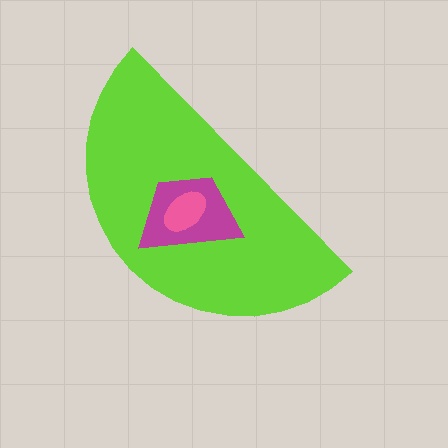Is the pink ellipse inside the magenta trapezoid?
Yes.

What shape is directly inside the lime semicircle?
The magenta trapezoid.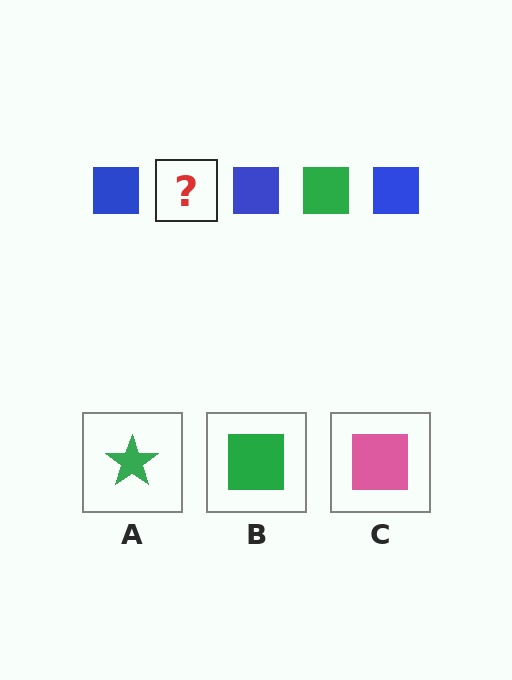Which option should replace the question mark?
Option B.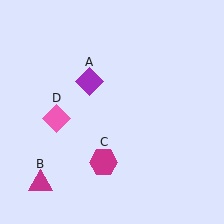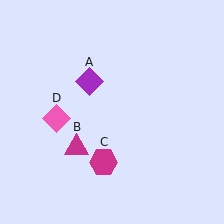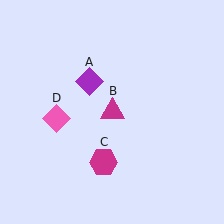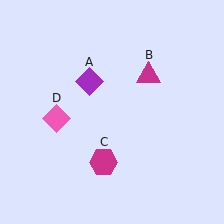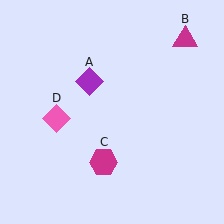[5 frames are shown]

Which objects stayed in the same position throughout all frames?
Purple diamond (object A) and magenta hexagon (object C) and pink diamond (object D) remained stationary.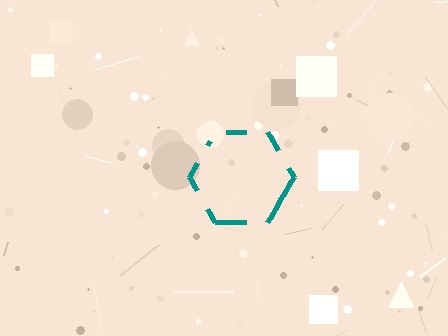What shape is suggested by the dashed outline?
The dashed outline suggests a hexagon.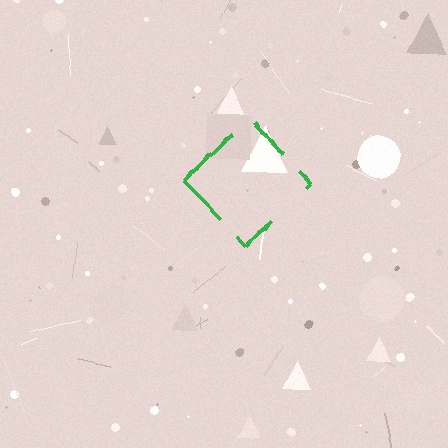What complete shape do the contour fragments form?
The contour fragments form a diamond.